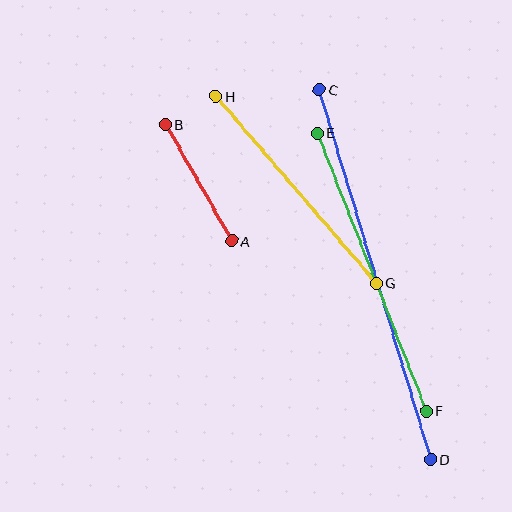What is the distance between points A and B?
The distance is approximately 134 pixels.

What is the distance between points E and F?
The distance is approximately 298 pixels.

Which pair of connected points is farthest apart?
Points C and D are farthest apart.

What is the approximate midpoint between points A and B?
The midpoint is at approximately (199, 183) pixels.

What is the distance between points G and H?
The distance is approximately 246 pixels.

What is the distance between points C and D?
The distance is approximately 386 pixels.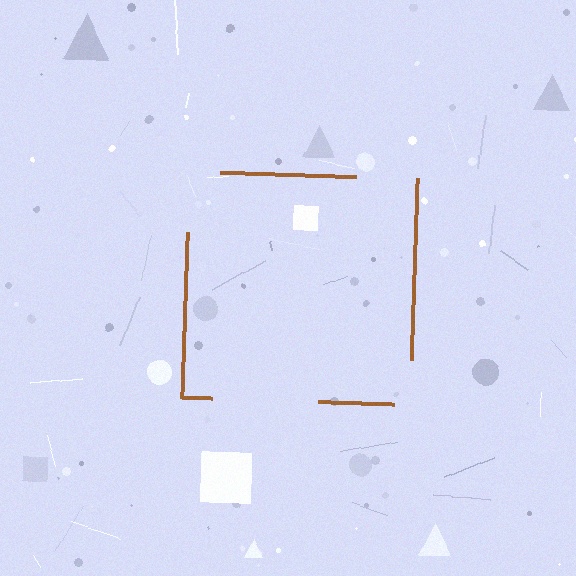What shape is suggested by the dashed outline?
The dashed outline suggests a square.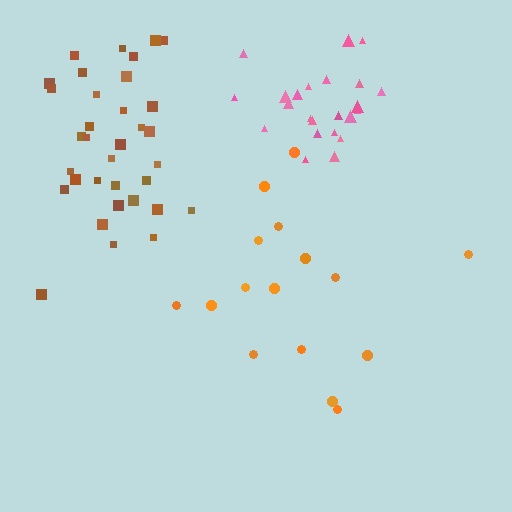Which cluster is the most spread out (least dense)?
Orange.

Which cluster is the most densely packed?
Pink.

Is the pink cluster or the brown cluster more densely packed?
Pink.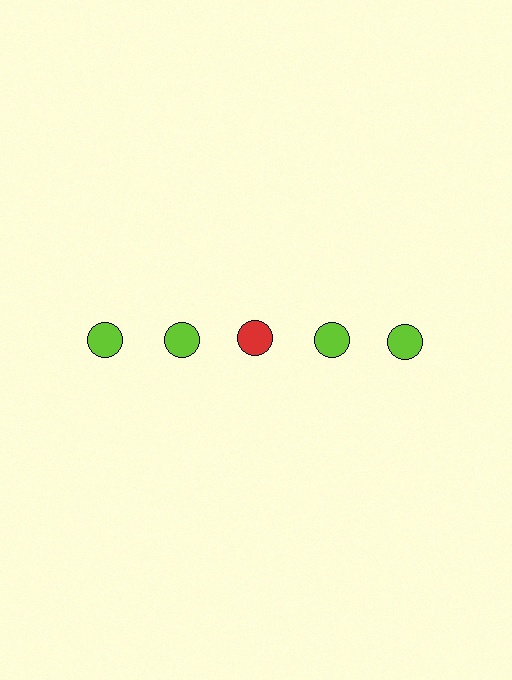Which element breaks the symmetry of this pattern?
The red circle in the top row, center column breaks the symmetry. All other shapes are lime circles.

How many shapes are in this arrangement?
There are 5 shapes arranged in a grid pattern.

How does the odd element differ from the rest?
It has a different color: red instead of lime.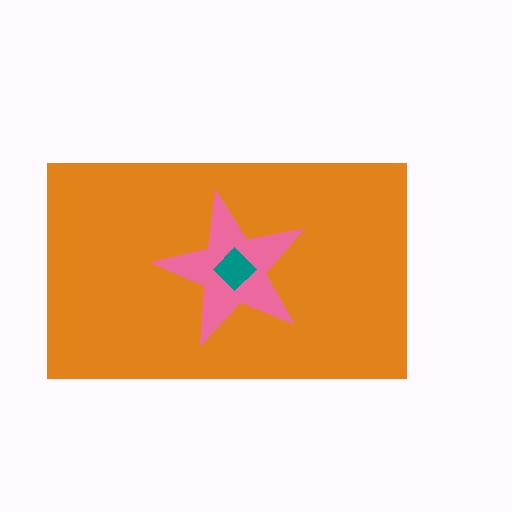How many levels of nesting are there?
3.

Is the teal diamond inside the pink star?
Yes.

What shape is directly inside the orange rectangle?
The pink star.